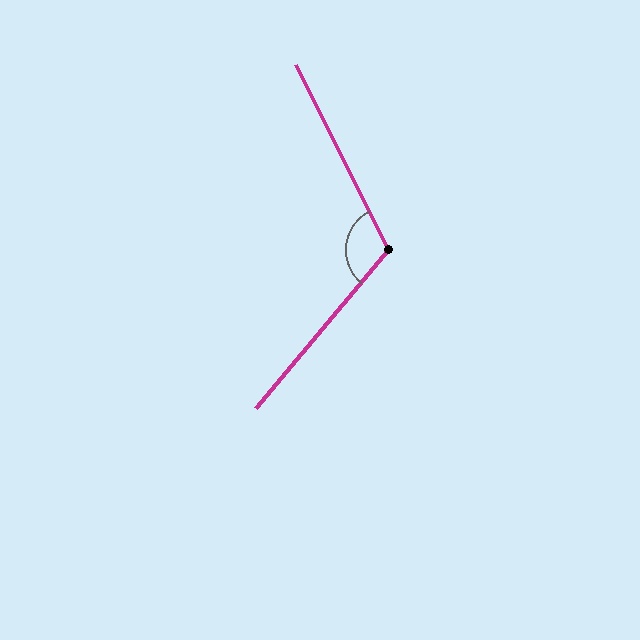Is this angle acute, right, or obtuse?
It is obtuse.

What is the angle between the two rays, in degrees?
Approximately 114 degrees.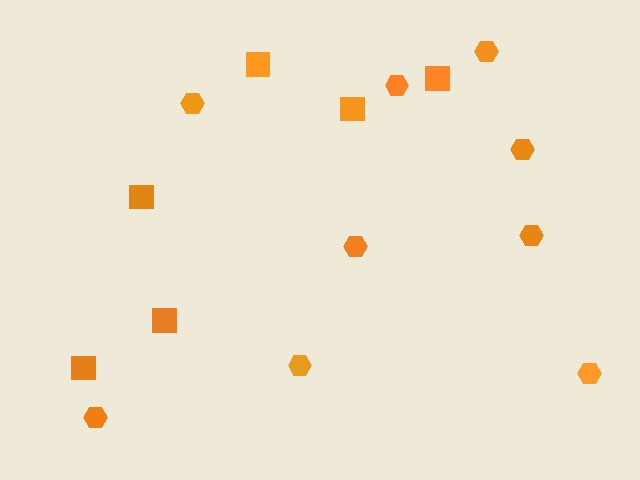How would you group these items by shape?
There are 2 groups: one group of squares (6) and one group of hexagons (9).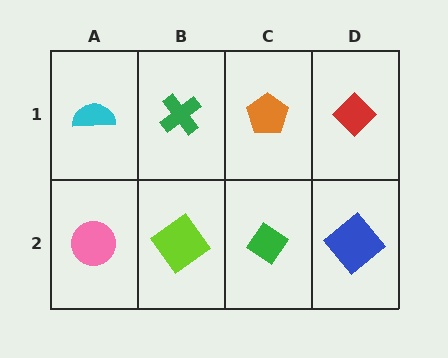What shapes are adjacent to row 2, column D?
A red diamond (row 1, column D), a green diamond (row 2, column C).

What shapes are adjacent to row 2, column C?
An orange pentagon (row 1, column C), a lime diamond (row 2, column B), a blue diamond (row 2, column D).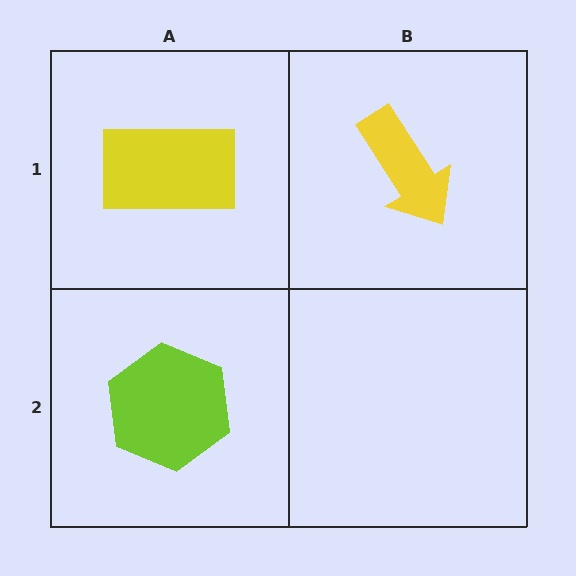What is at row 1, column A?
A yellow rectangle.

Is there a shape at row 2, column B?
No, that cell is empty.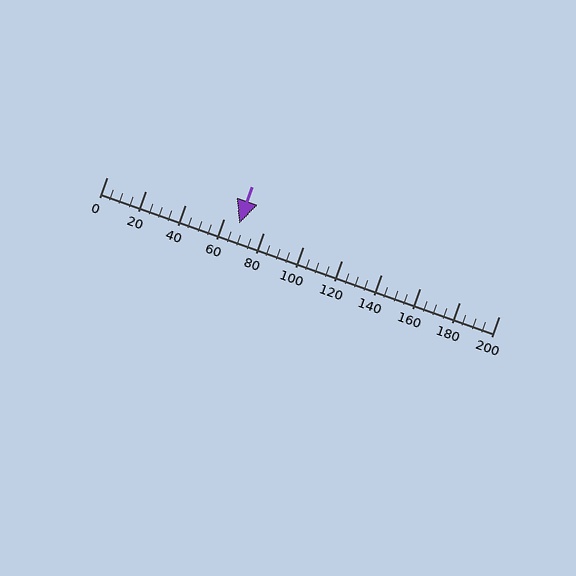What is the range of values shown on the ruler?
The ruler shows values from 0 to 200.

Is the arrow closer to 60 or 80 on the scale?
The arrow is closer to 60.